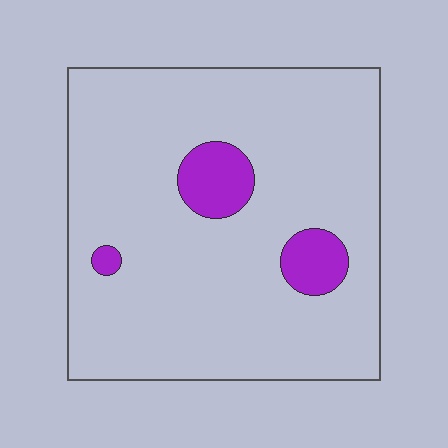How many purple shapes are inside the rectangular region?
3.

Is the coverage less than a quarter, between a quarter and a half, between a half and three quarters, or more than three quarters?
Less than a quarter.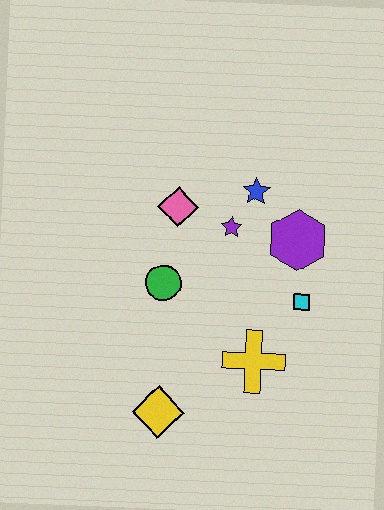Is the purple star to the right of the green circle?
Yes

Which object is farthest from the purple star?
The yellow diamond is farthest from the purple star.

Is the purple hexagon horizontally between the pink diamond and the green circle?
No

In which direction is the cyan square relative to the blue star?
The cyan square is below the blue star.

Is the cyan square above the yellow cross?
Yes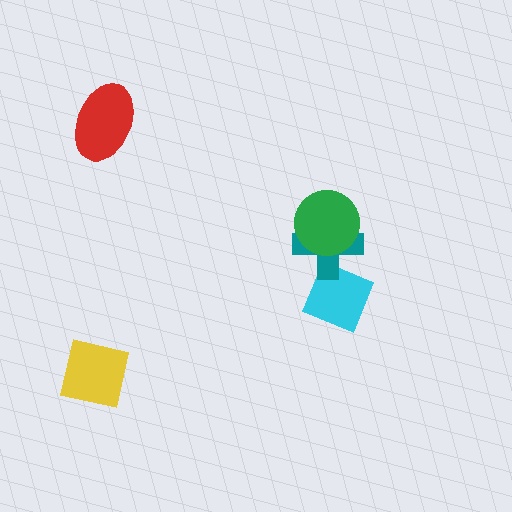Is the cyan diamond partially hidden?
Yes, it is partially covered by another shape.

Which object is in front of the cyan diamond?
The teal cross is in front of the cyan diamond.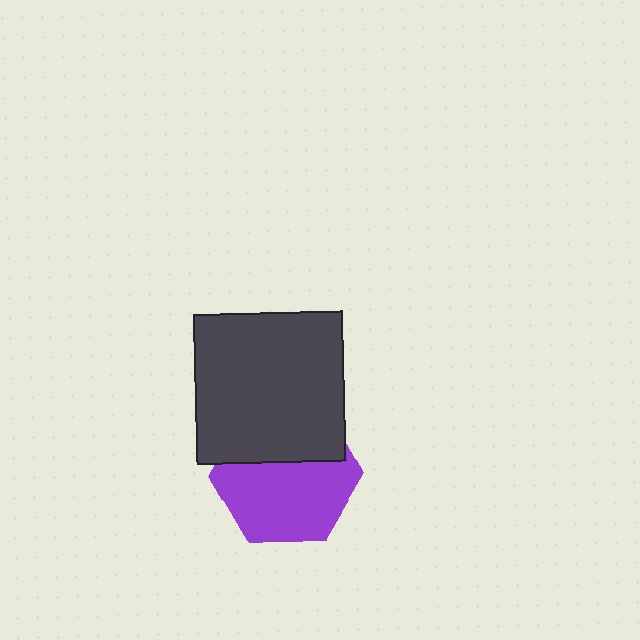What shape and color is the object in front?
The object in front is a dark gray square.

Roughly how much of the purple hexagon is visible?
About half of it is visible (roughly 62%).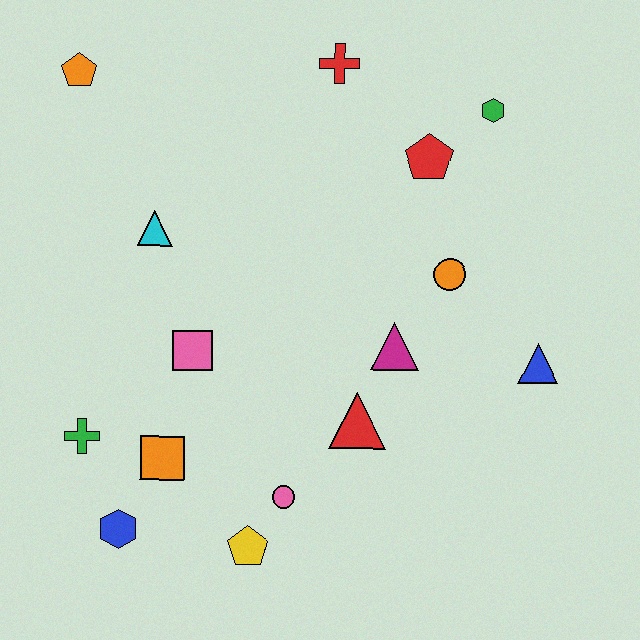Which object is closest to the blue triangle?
The orange circle is closest to the blue triangle.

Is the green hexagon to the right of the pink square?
Yes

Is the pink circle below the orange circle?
Yes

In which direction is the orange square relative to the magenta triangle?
The orange square is to the left of the magenta triangle.